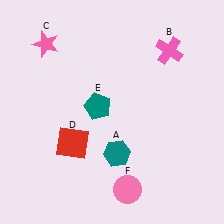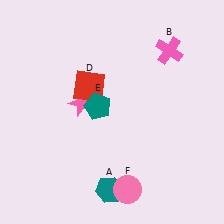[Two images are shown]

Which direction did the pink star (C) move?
The pink star (C) moved down.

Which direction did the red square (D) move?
The red square (D) moved up.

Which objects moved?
The objects that moved are: the teal hexagon (A), the pink star (C), the red square (D).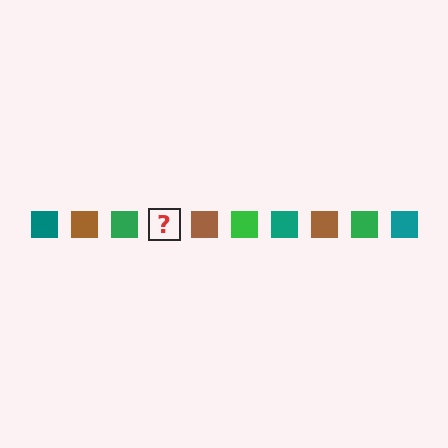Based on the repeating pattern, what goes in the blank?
The blank should be a teal square.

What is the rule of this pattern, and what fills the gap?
The rule is that the pattern cycles through teal, brown, green squares. The gap should be filled with a teal square.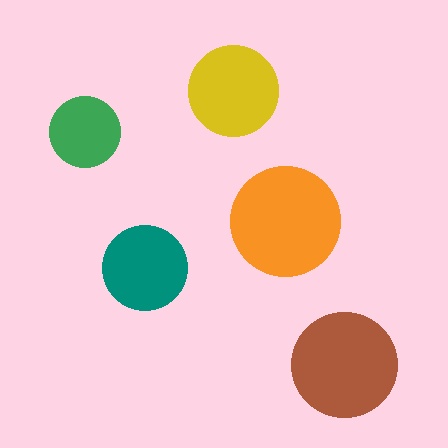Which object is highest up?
The yellow circle is topmost.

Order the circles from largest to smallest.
the orange one, the brown one, the yellow one, the teal one, the green one.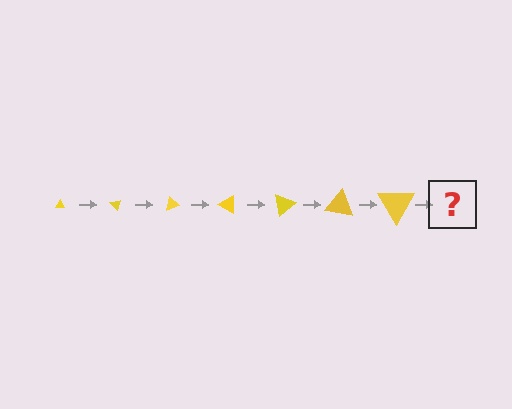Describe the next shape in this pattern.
It should be a triangle, larger than the previous one and rotated 350 degrees from the start.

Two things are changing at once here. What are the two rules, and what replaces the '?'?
The two rules are that the triangle grows larger each step and it rotates 50 degrees each step. The '?' should be a triangle, larger than the previous one and rotated 350 degrees from the start.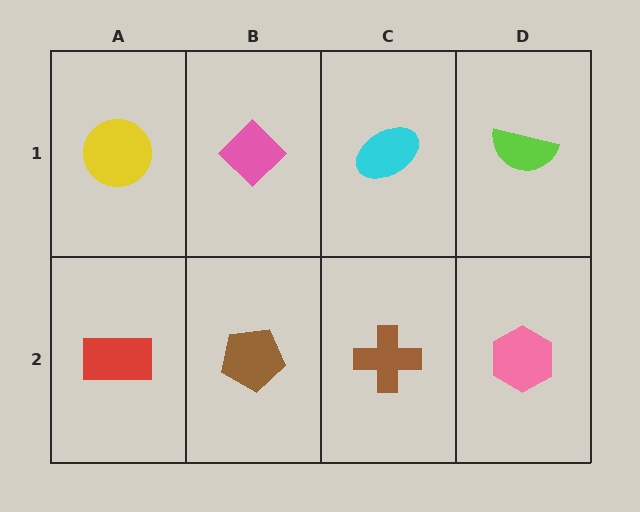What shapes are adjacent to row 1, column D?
A pink hexagon (row 2, column D), a cyan ellipse (row 1, column C).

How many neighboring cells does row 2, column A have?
2.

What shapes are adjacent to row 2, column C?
A cyan ellipse (row 1, column C), a brown pentagon (row 2, column B), a pink hexagon (row 2, column D).